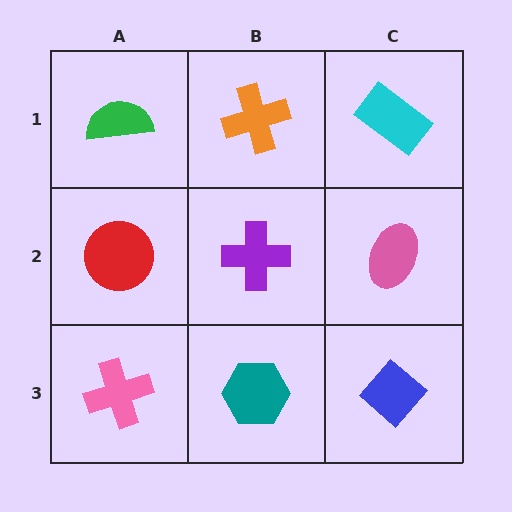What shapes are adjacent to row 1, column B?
A purple cross (row 2, column B), a green semicircle (row 1, column A), a cyan rectangle (row 1, column C).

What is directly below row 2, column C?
A blue diamond.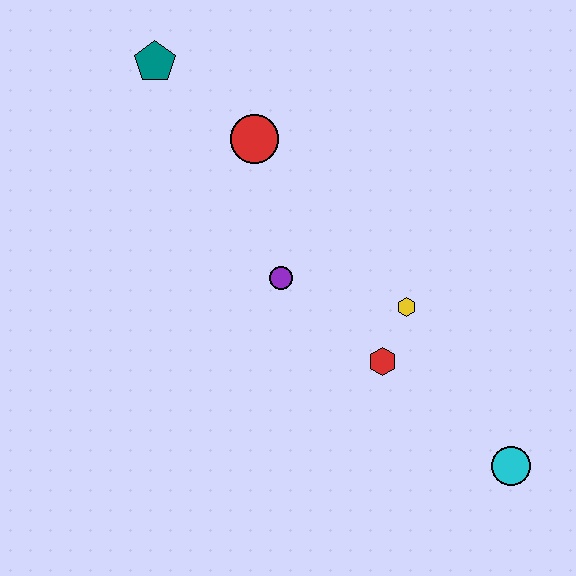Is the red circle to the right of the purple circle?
No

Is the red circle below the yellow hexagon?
No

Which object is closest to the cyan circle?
The red hexagon is closest to the cyan circle.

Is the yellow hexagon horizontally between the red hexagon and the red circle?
No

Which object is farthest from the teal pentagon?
The cyan circle is farthest from the teal pentagon.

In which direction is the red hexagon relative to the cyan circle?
The red hexagon is to the left of the cyan circle.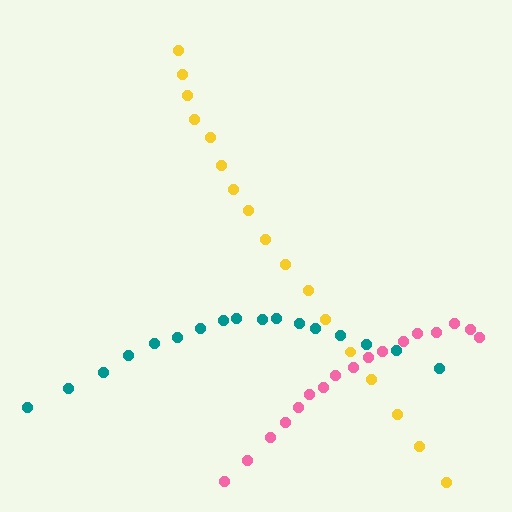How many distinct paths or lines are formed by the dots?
There are 3 distinct paths.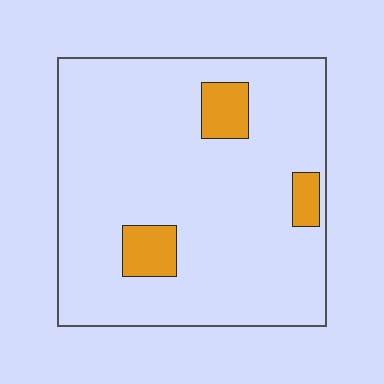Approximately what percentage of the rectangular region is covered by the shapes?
Approximately 10%.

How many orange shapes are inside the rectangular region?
3.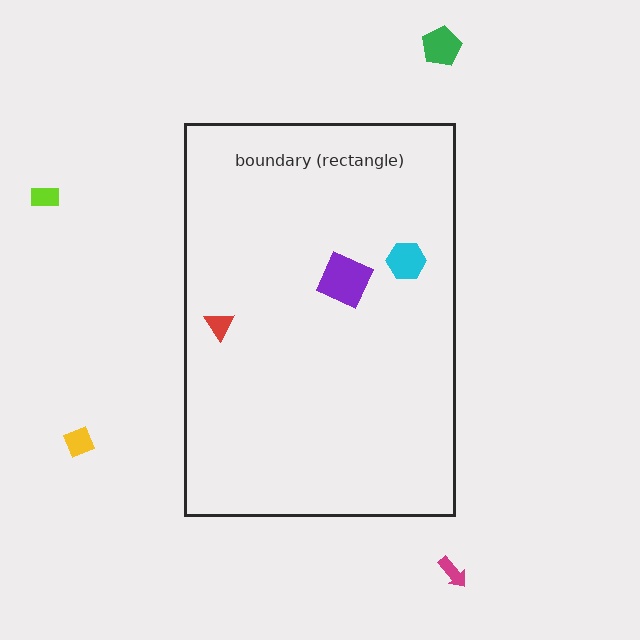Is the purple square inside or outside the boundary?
Inside.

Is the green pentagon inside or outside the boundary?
Outside.